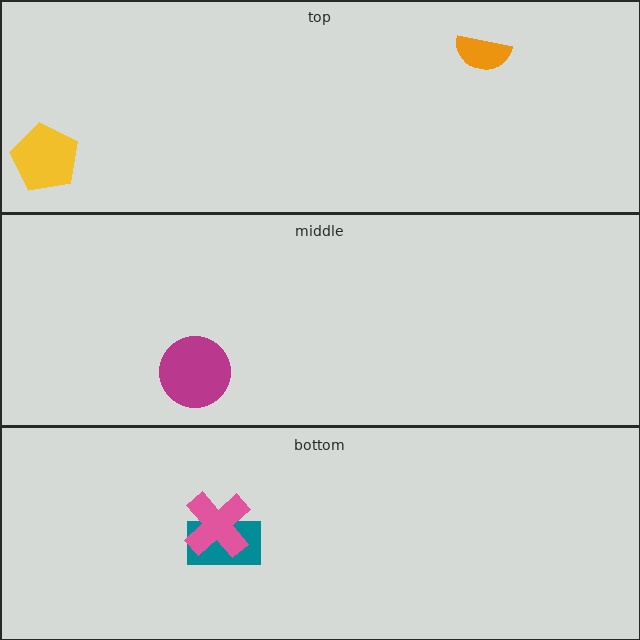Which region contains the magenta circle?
The middle region.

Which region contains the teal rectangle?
The bottom region.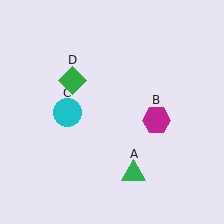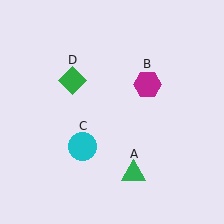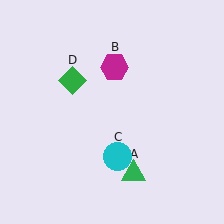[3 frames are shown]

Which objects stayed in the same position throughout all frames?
Green triangle (object A) and green diamond (object D) remained stationary.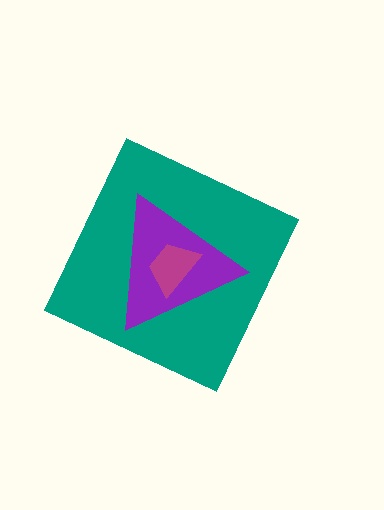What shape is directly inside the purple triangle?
The magenta trapezoid.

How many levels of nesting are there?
3.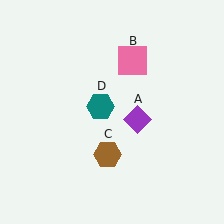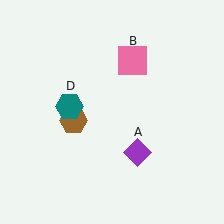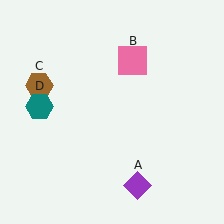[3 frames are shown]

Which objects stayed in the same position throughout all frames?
Pink square (object B) remained stationary.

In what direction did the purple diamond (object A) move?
The purple diamond (object A) moved down.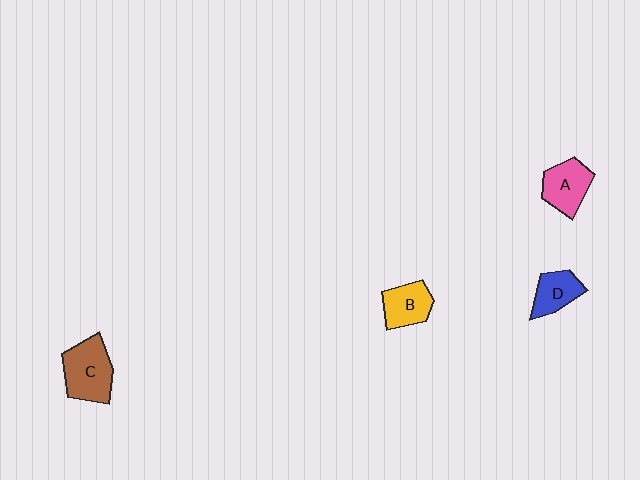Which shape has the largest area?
Shape C (brown).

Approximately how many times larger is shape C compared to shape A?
Approximately 1.3 times.